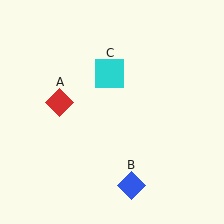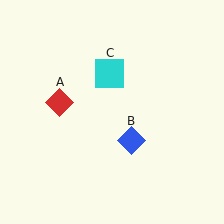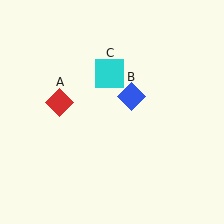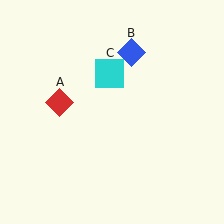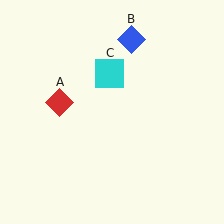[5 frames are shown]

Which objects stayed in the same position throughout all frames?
Red diamond (object A) and cyan square (object C) remained stationary.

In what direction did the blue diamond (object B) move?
The blue diamond (object B) moved up.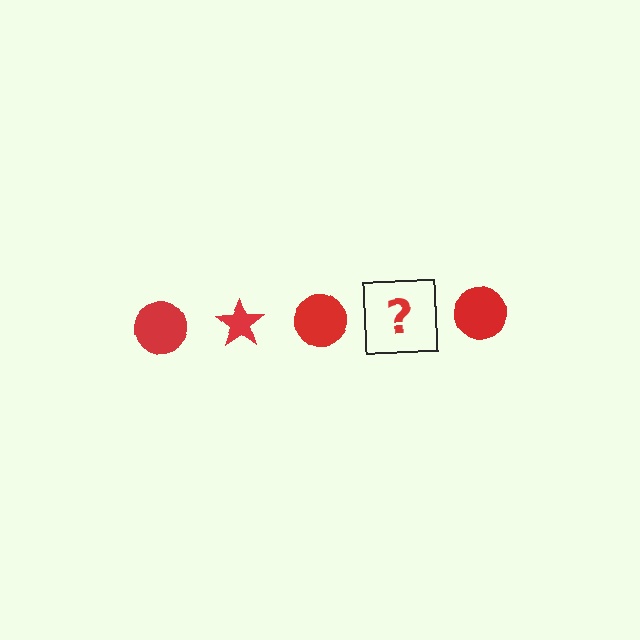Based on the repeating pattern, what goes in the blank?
The blank should be a red star.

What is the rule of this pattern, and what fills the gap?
The rule is that the pattern cycles through circle, star shapes in red. The gap should be filled with a red star.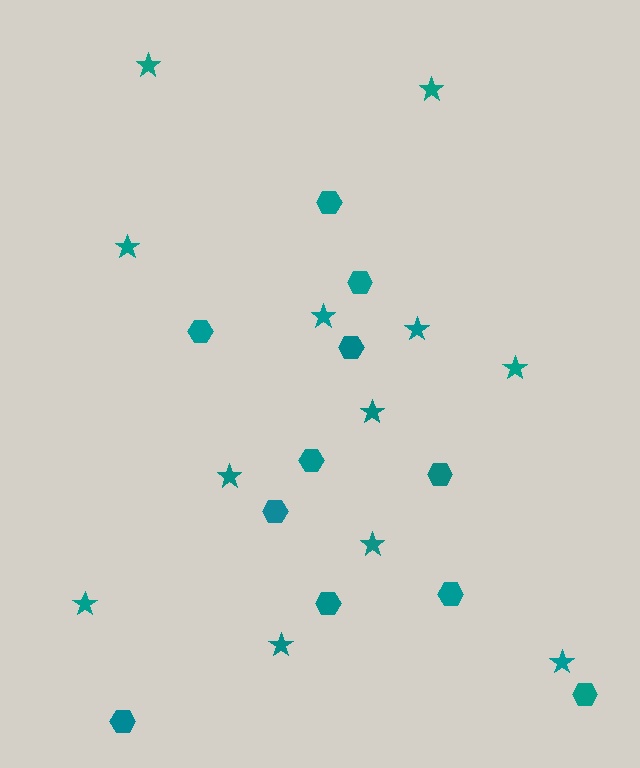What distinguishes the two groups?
There are 2 groups: one group of stars (12) and one group of hexagons (11).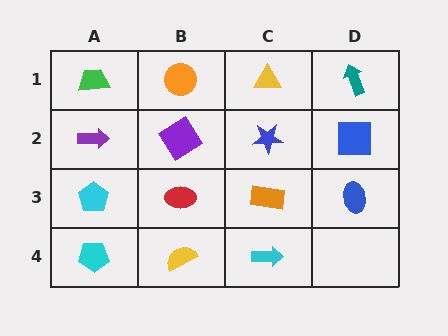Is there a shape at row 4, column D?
No, that cell is empty.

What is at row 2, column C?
A blue star.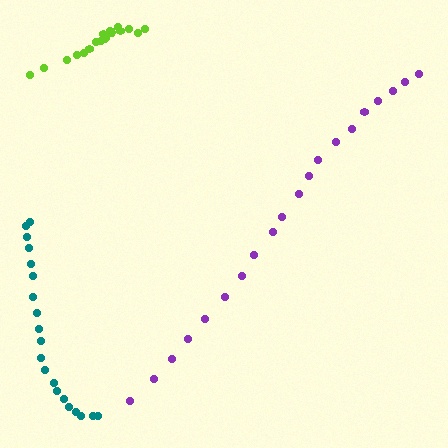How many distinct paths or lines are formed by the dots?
There are 3 distinct paths.